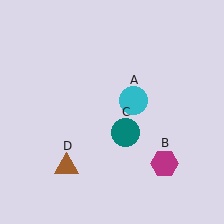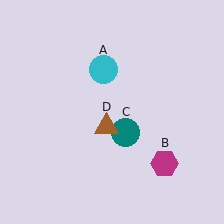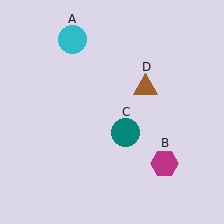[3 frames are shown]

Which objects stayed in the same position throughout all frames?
Magenta hexagon (object B) and teal circle (object C) remained stationary.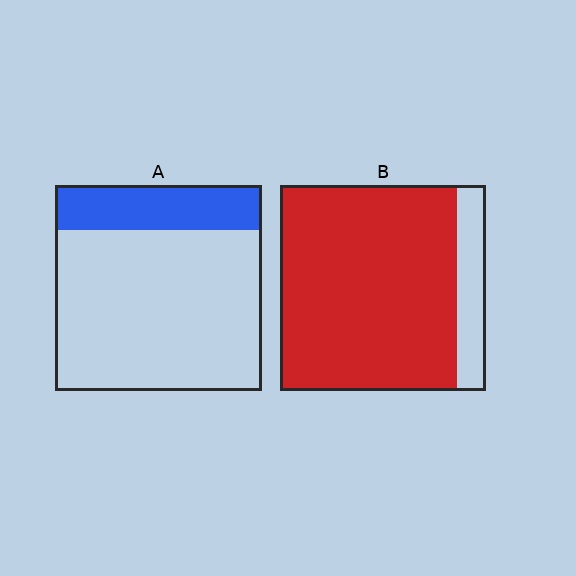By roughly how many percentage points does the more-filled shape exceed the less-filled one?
By roughly 65 percentage points (B over A).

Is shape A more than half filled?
No.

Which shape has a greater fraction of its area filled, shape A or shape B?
Shape B.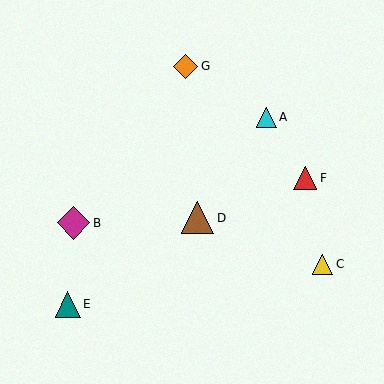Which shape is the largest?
The brown triangle (labeled D) is the largest.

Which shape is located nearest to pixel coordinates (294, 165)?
The red triangle (labeled F) at (305, 178) is nearest to that location.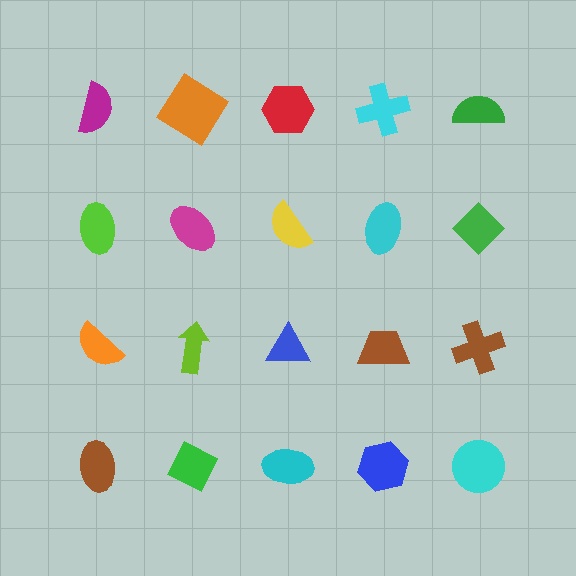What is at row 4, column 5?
A cyan circle.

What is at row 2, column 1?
A lime ellipse.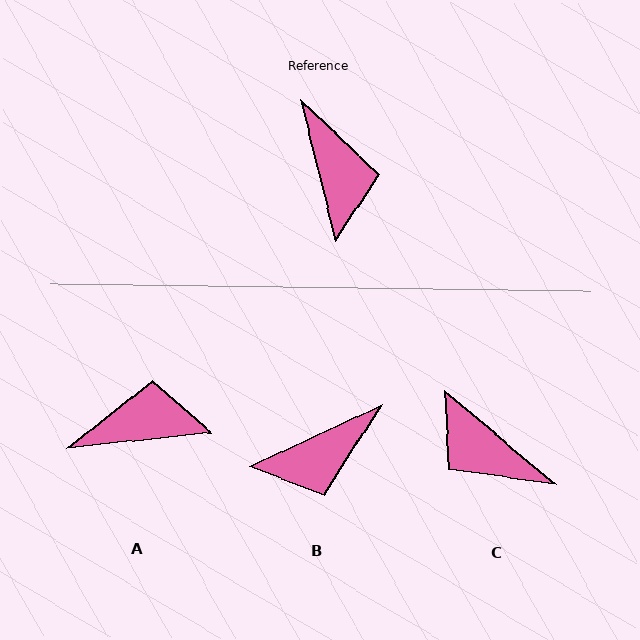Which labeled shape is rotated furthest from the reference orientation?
C, about 144 degrees away.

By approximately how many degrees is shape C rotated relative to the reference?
Approximately 144 degrees clockwise.